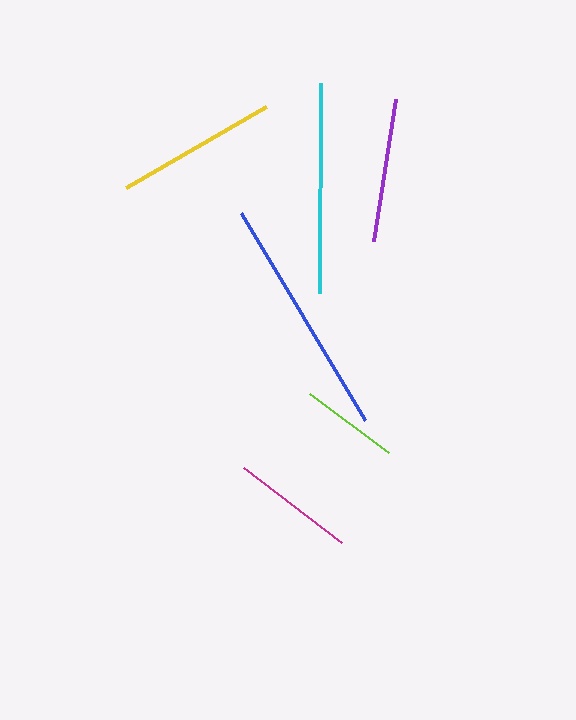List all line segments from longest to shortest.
From longest to shortest: blue, cyan, yellow, purple, magenta, lime.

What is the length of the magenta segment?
The magenta segment is approximately 124 pixels long.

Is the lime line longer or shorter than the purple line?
The purple line is longer than the lime line.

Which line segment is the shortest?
The lime line is the shortest at approximately 99 pixels.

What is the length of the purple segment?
The purple segment is approximately 144 pixels long.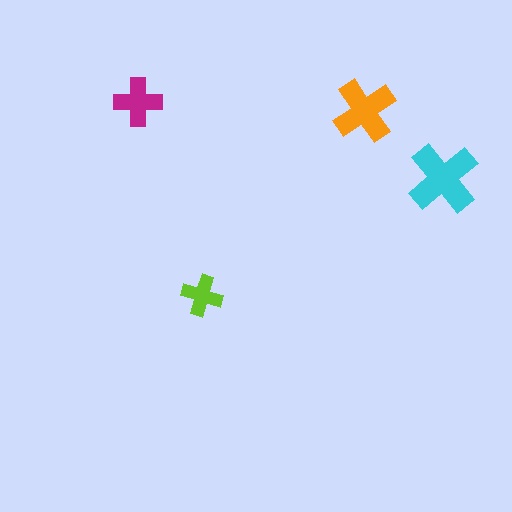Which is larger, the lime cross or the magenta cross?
The magenta one.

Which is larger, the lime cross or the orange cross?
The orange one.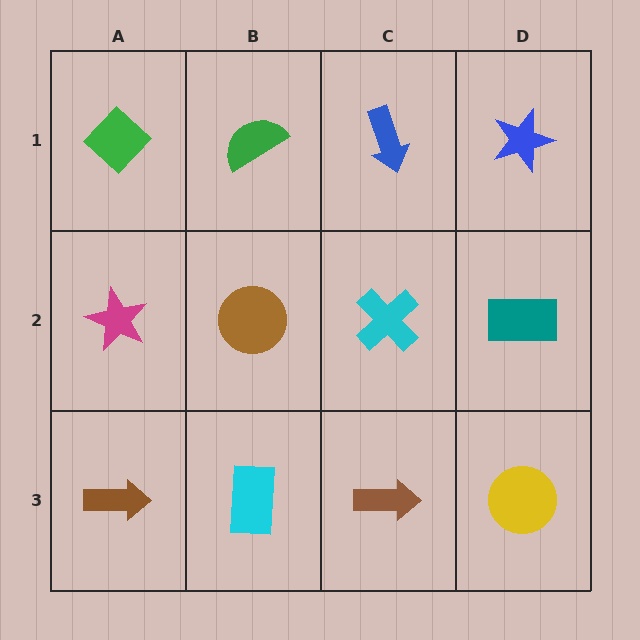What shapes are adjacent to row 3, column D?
A teal rectangle (row 2, column D), a brown arrow (row 3, column C).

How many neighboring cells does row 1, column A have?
2.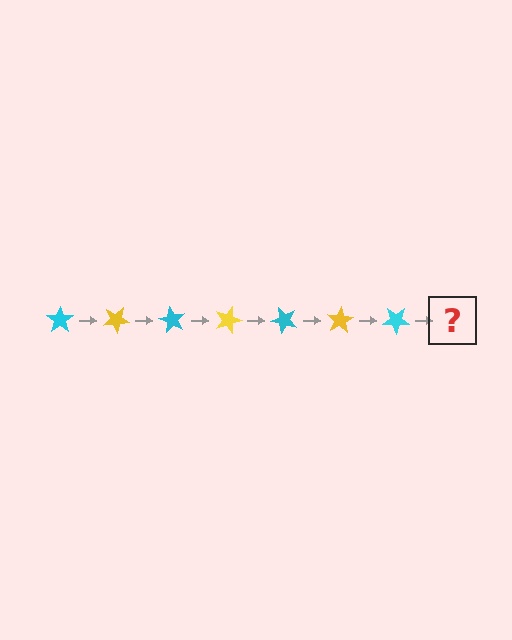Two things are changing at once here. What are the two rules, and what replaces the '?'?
The two rules are that it rotates 30 degrees each step and the color cycles through cyan and yellow. The '?' should be a yellow star, rotated 210 degrees from the start.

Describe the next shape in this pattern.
It should be a yellow star, rotated 210 degrees from the start.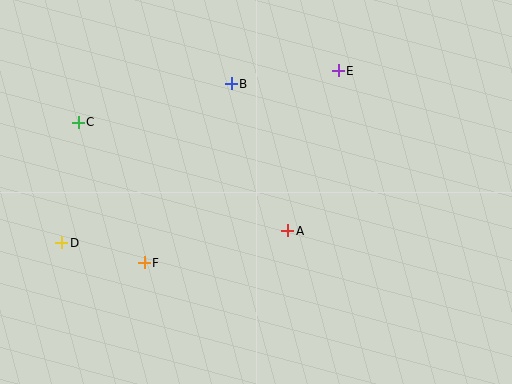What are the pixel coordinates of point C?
Point C is at (78, 122).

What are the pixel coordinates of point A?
Point A is at (288, 231).